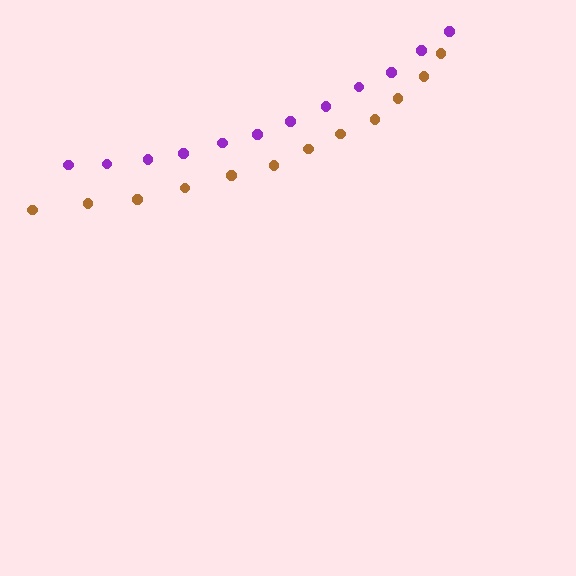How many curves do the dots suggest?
There are 2 distinct paths.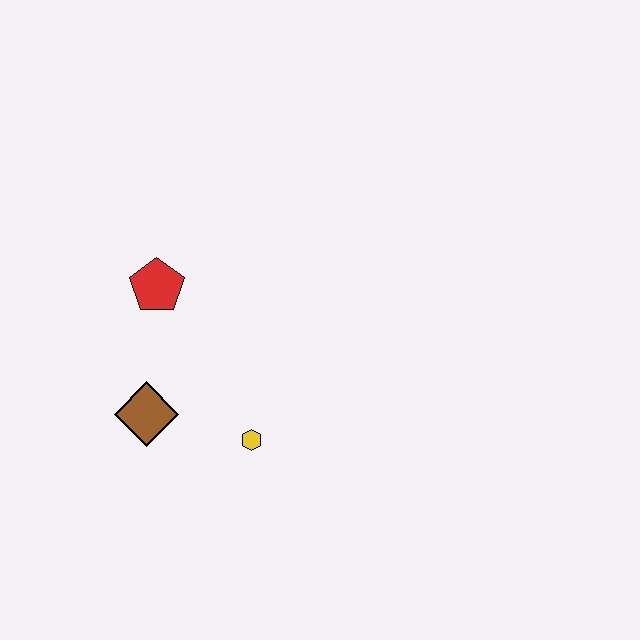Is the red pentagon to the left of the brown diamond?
No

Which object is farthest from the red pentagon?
The yellow hexagon is farthest from the red pentagon.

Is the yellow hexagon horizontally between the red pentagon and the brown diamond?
No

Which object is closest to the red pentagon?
The brown diamond is closest to the red pentagon.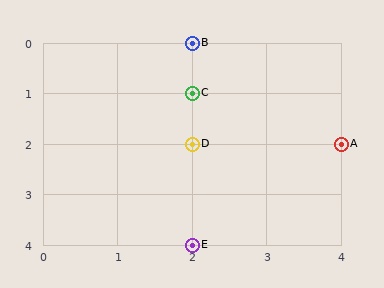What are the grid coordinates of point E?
Point E is at grid coordinates (2, 4).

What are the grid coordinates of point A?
Point A is at grid coordinates (4, 2).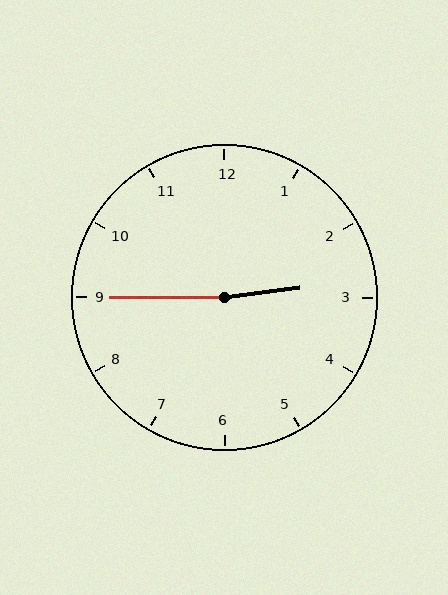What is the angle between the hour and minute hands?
Approximately 172 degrees.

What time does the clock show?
2:45.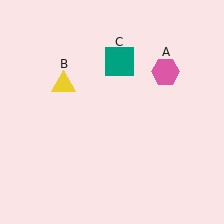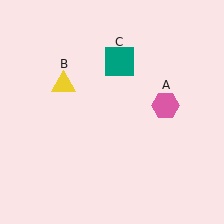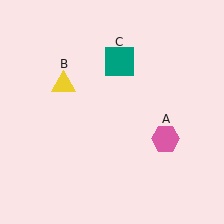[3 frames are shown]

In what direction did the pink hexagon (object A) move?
The pink hexagon (object A) moved down.